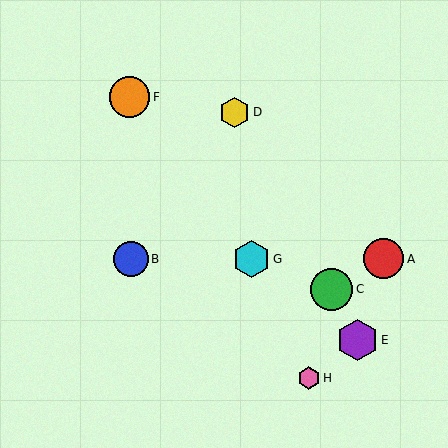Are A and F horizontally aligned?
No, A is at y≈259 and F is at y≈97.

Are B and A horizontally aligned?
Yes, both are at y≈259.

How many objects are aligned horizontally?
3 objects (A, B, G) are aligned horizontally.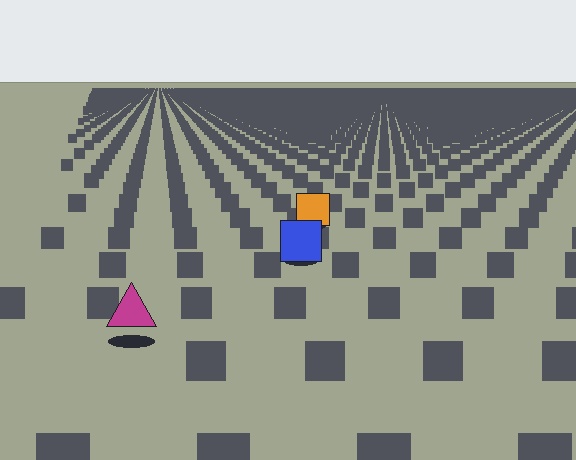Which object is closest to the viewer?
The magenta triangle is closest. The texture marks near it are larger and more spread out.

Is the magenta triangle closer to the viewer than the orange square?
Yes. The magenta triangle is closer — you can tell from the texture gradient: the ground texture is coarser near it.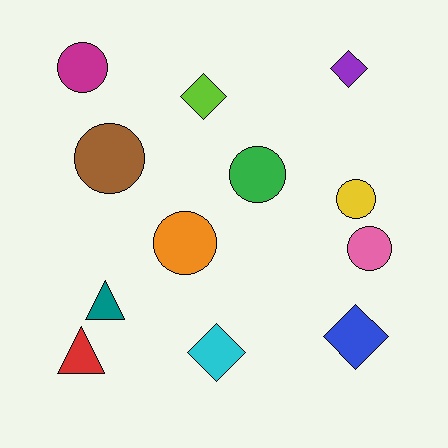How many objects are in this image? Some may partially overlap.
There are 12 objects.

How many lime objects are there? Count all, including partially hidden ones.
There is 1 lime object.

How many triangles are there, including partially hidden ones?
There are 2 triangles.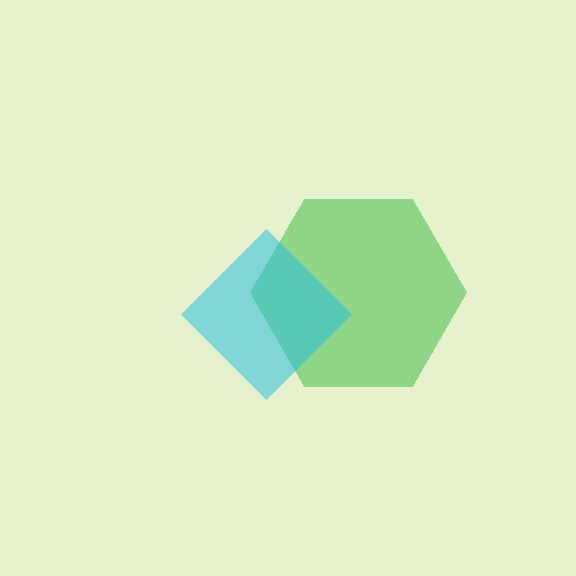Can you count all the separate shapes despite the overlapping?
Yes, there are 2 separate shapes.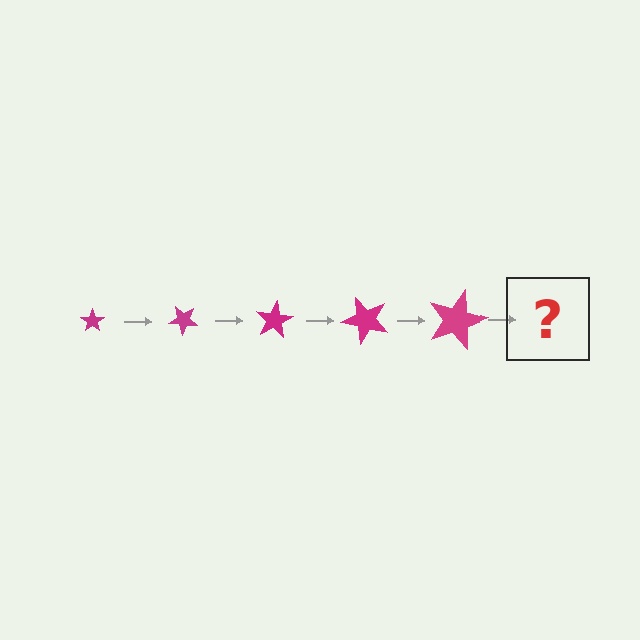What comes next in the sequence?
The next element should be a star, larger than the previous one and rotated 200 degrees from the start.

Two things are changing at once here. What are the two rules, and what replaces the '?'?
The two rules are that the star grows larger each step and it rotates 40 degrees each step. The '?' should be a star, larger than the previous one and rotated 200 degrees from the start.